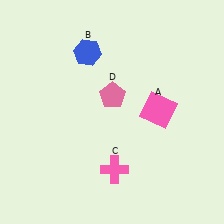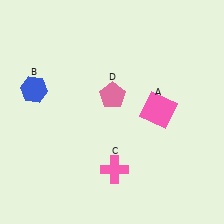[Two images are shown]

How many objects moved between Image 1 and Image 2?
1 object moved between the two images.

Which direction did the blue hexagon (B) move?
The blue hexagon (B) moved left.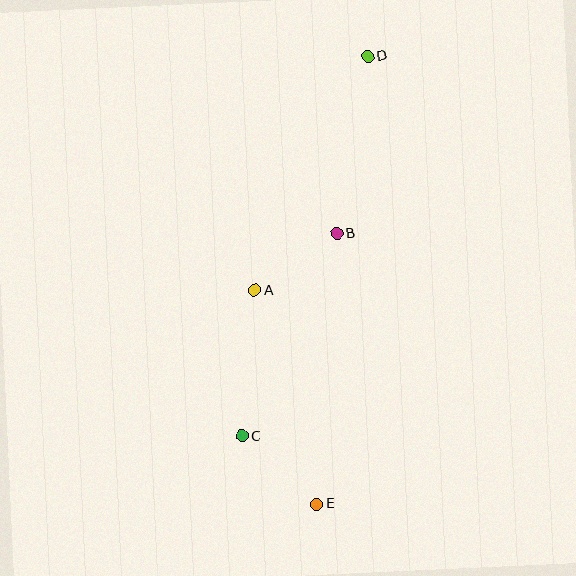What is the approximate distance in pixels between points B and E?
The distance between B and E is approximately 271 pixels.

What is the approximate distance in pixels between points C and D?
The distance between C and D is approximately 400 pixels.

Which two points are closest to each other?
Points A and B are closest to each other.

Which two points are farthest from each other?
Points D and E are farthest from each other.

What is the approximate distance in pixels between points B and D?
The distance between B and D is approximately 180 pixels.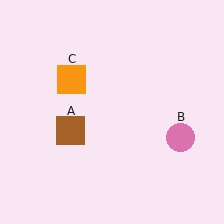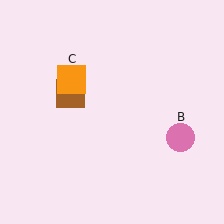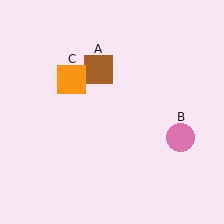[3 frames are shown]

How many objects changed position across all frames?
1 object changed position: brown square (object A).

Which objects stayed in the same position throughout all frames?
Pink circle (object B) and orange square (object C) remained stationary.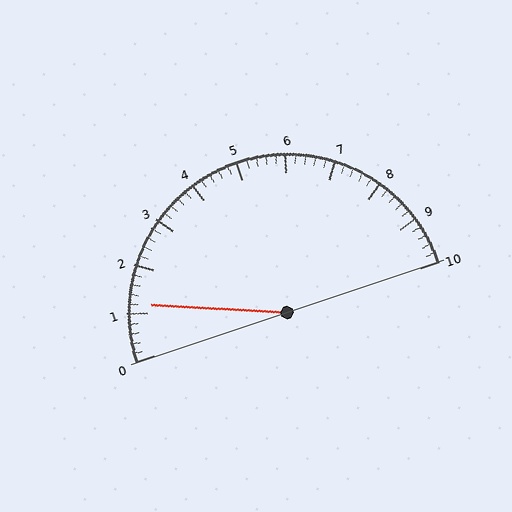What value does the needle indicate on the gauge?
The needle indicates approximately 1.2.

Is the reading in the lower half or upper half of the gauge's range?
The reading is in the lower half of the range (0 to 10).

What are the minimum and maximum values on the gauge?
The gauge ranges from 0 to 10.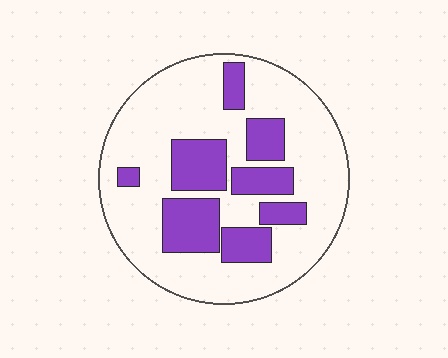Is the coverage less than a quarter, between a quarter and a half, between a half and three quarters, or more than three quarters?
Between a quarter and a half.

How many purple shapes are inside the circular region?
8.